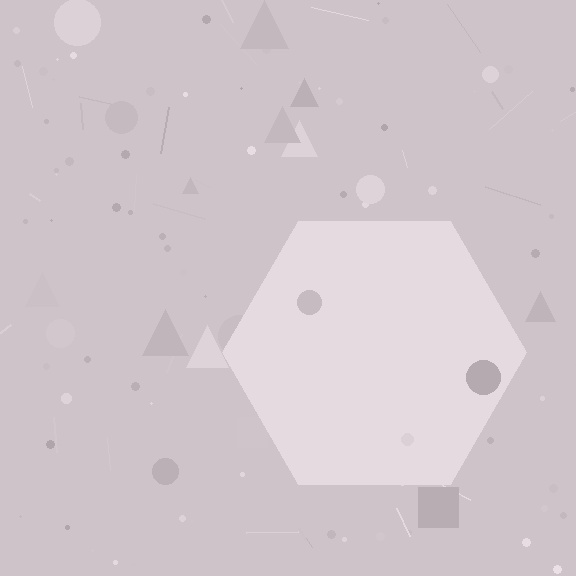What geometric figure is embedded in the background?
A hexagon is embedded in the background.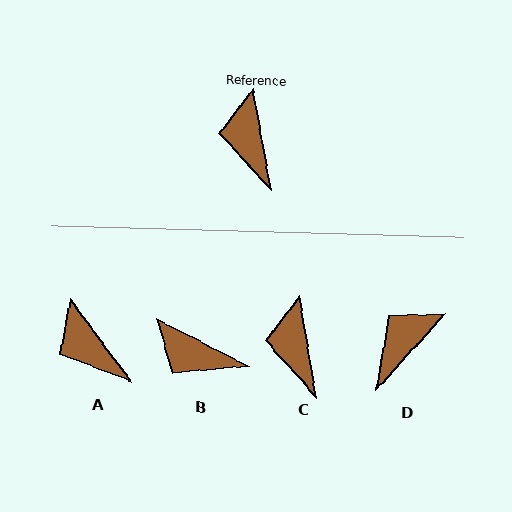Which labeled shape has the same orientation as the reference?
C.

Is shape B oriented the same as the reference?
No, it is off by about 53 degrees.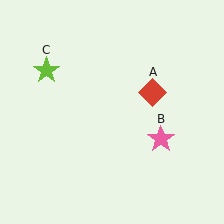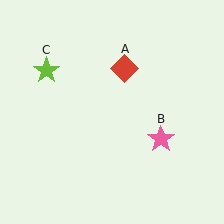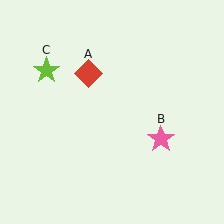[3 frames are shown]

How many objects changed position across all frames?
1 object changed position: red diamond (object A).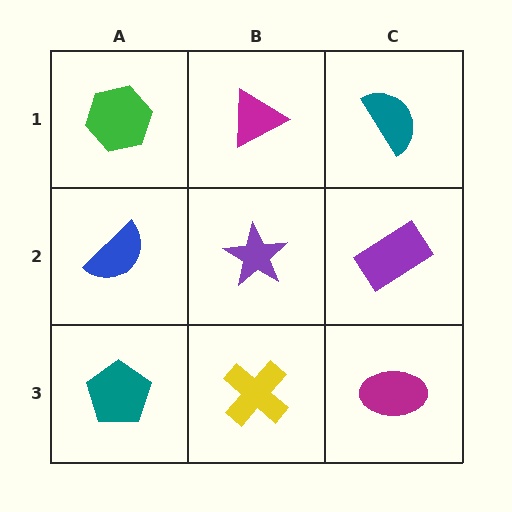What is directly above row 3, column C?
A purple rectangle.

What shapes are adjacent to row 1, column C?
A purple rectangle (row 2, column C), a magenta triangle (row 1, column B).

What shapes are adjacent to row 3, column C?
A purple rectangle (row 2, column C), a yellow cross (row 3, column B).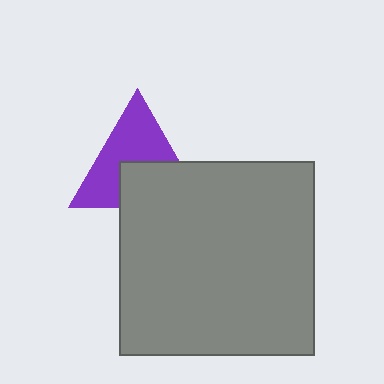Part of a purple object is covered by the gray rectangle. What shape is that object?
It is a triangle.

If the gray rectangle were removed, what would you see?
You would see the complete purple triangle.